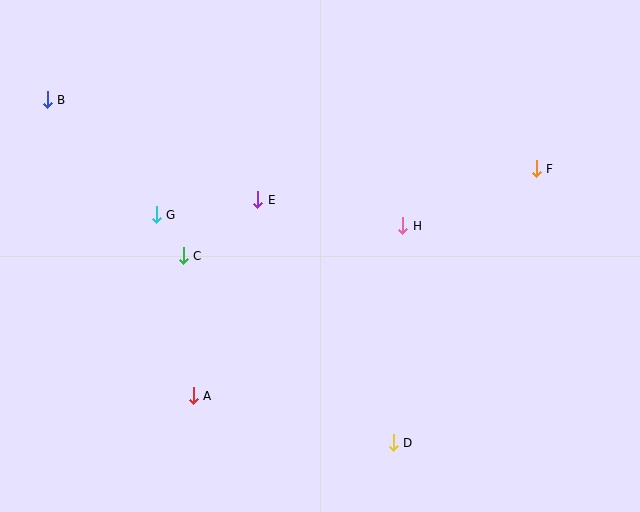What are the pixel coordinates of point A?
Point A is at (193, 396).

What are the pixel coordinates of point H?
Point H is at (403, 226).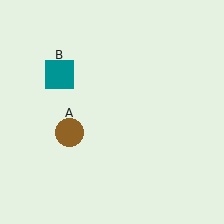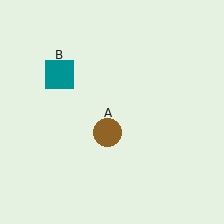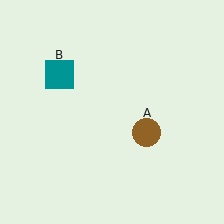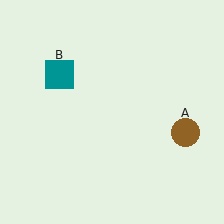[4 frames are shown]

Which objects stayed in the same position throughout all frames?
Teal square (object B) remained stationary.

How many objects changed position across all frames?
1 object changed position: brown circle (object A).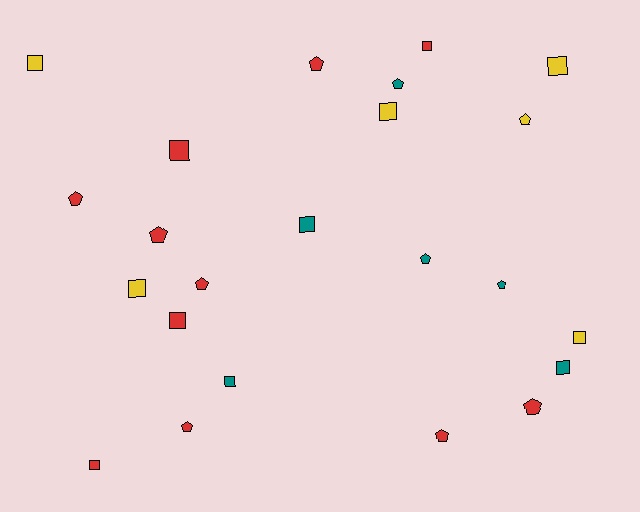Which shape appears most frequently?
Square, with 12 objects.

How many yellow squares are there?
There are 5 yellow squares.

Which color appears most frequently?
Red, with 11 objects.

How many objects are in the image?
There are 23 objects.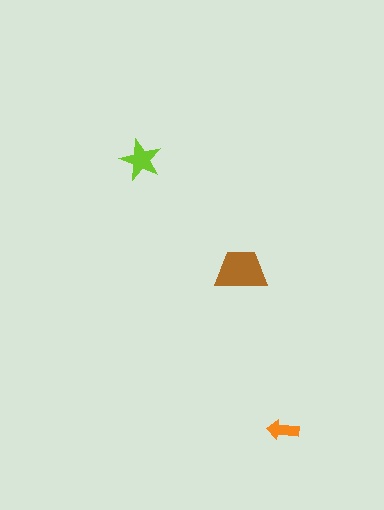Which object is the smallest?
The orange arrow.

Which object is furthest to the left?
The lime star is leftmost.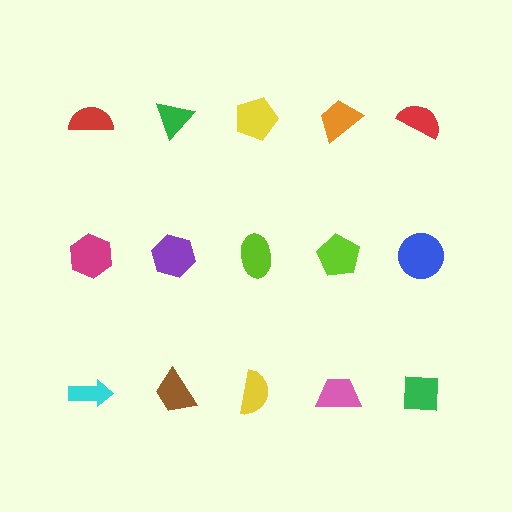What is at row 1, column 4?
An orange trapezoid.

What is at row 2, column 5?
A blue circle.